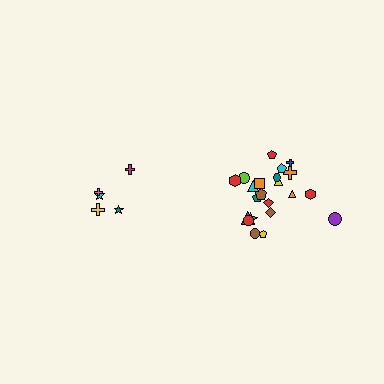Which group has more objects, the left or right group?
The right group.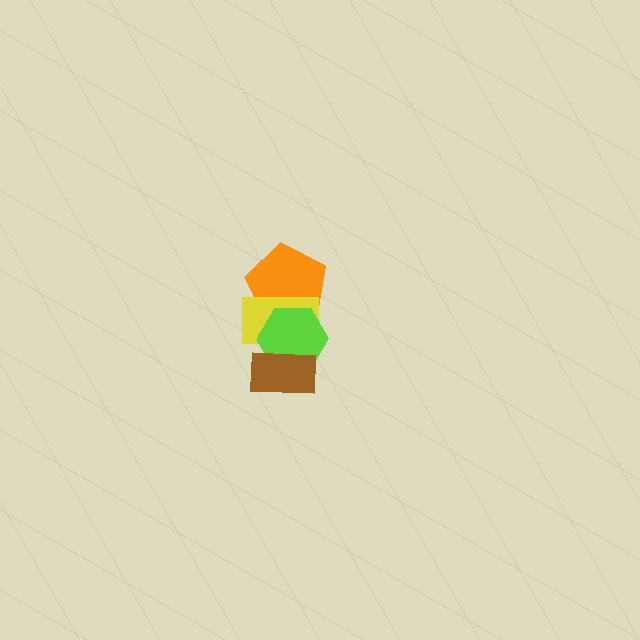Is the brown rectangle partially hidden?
No, no other shape covers it.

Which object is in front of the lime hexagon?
The brown rectangle is in front of the lime hexagon.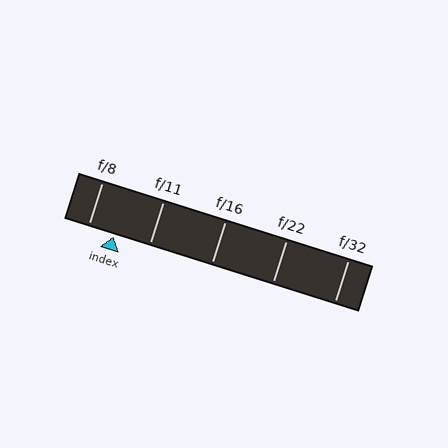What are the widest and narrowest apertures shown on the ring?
The widest aperture shown is f/8 and the narrowest is f/32.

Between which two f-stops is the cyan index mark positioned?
The index mark is between f/8 and f/11.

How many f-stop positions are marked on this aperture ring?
There are 5 f-stop positions marked.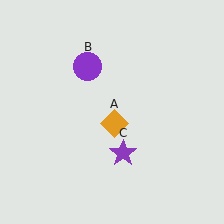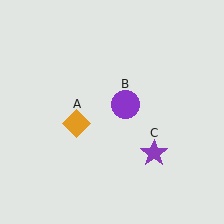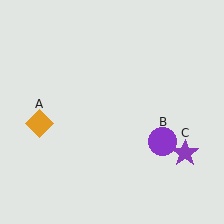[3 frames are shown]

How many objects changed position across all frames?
3 objects changed position: orange diamond (object A), purple circle (object B), purple star (object C).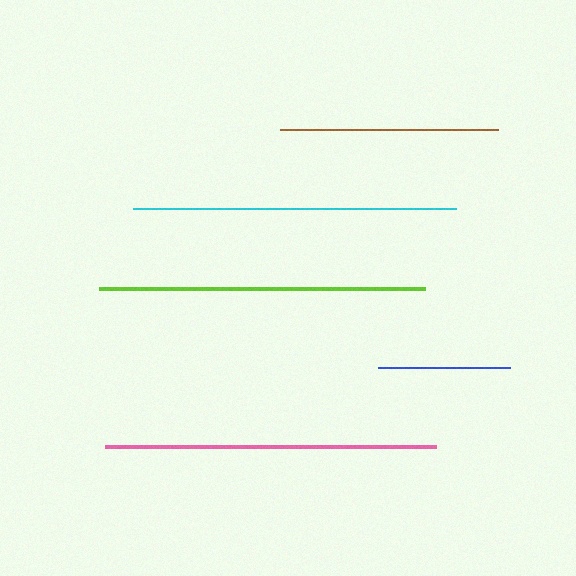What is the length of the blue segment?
The blue segment is approximately 132 pixels long.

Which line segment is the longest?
The pink line is the longest at approximately 332 pixels.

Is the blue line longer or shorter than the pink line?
The pink line is longer than the blue line.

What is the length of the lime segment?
The lime segment is approximately 326 pixels long.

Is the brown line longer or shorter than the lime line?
The lime line is longer than the brown line.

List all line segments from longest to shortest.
From longest to shortest: pink, lime, cyan, brown, blue.